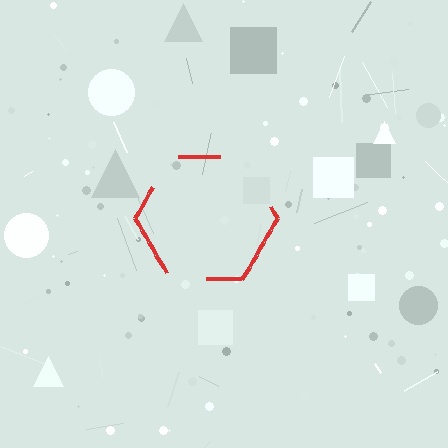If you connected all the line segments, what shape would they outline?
They would outline a hexagon.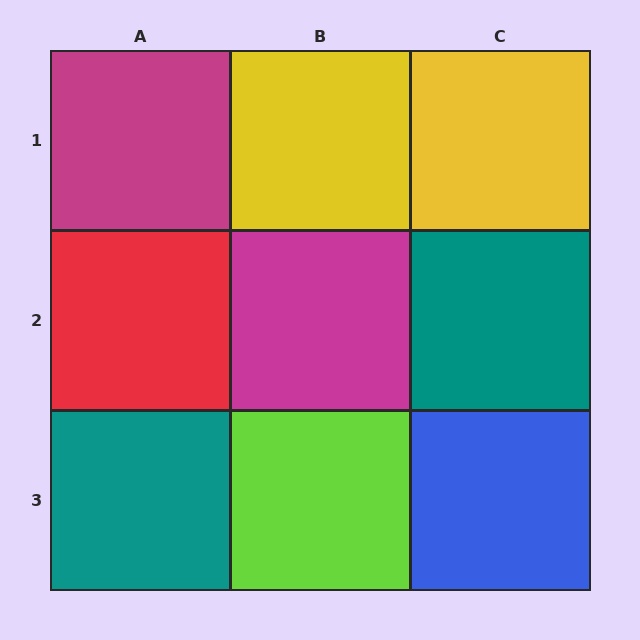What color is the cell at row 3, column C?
Blue.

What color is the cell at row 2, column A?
Red.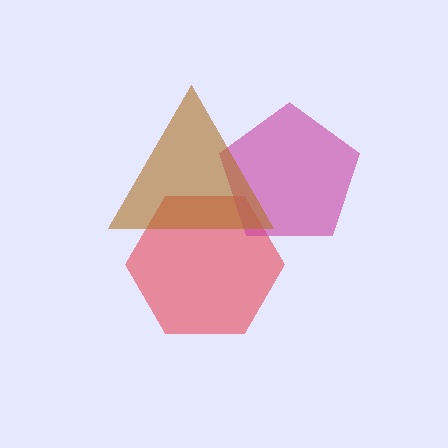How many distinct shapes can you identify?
There are 3 distinct shapes: a red hexagon, a magenta pentagon, a brown triangle.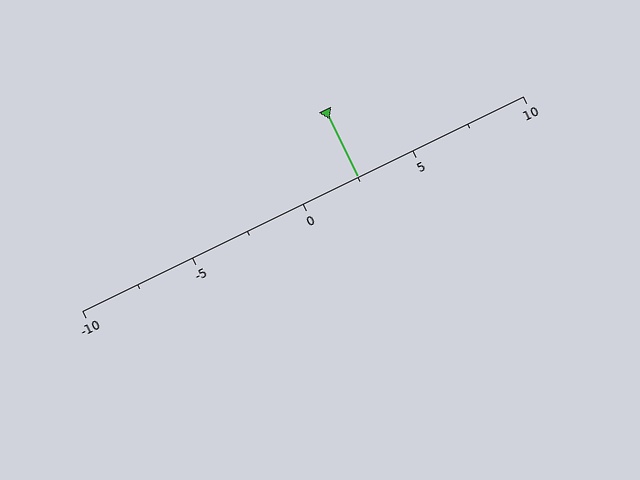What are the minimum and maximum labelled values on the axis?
The axis runs from -10 to 10.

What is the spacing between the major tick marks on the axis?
The major ticks are spaced 5 apart.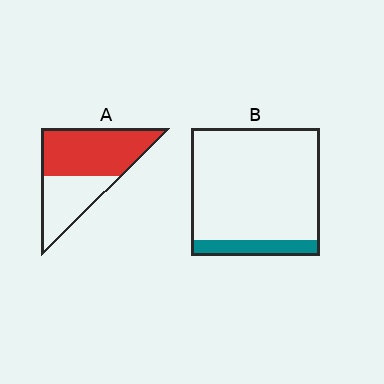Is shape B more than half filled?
No.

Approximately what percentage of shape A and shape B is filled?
A is approximately 60% and B is approximately 10%.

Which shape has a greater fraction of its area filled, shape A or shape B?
Shape A.